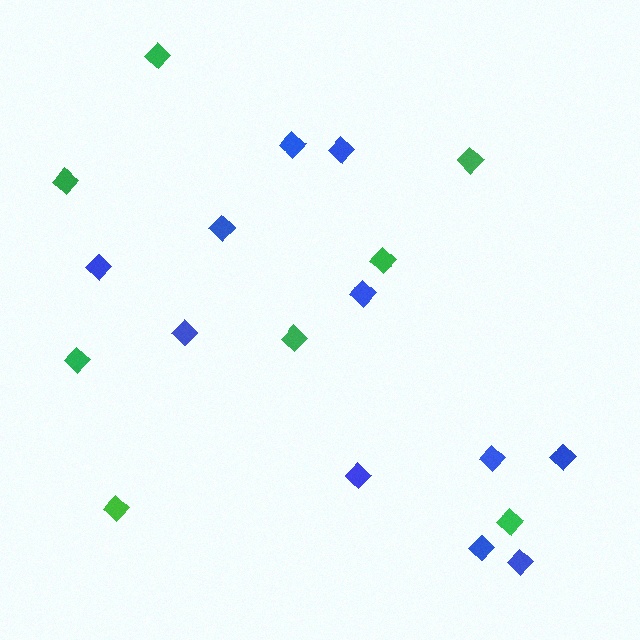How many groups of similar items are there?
There are 2 groups: one group of green diamonds (8) and one group of blue diamonds (11).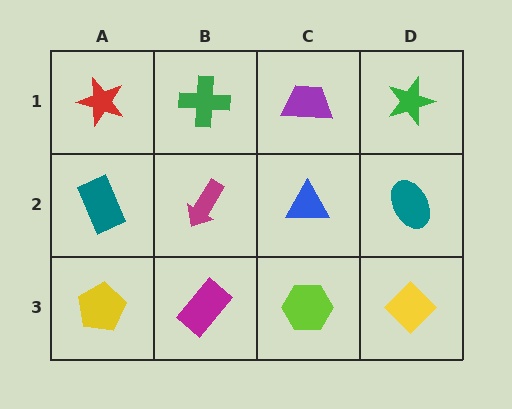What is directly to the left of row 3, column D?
A lime hexagon.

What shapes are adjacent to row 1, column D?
A teal ellipse (row 2, column D), a purple trapezoid (row 1, column C).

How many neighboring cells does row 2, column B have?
4.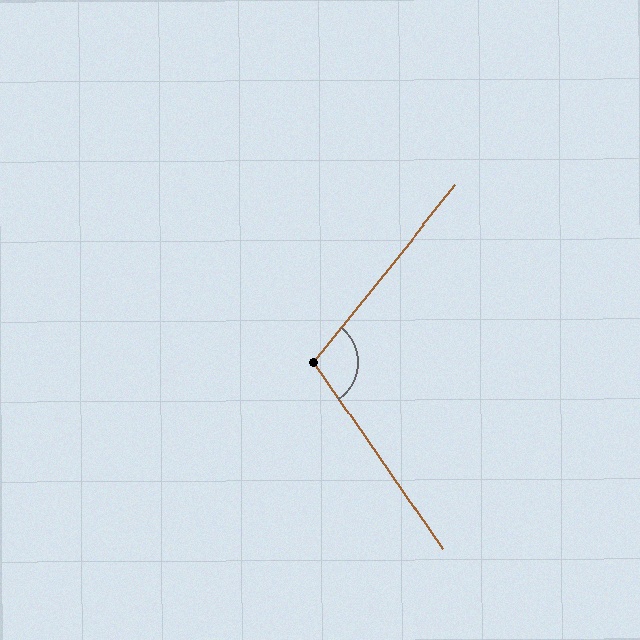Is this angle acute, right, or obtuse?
It is obtuse.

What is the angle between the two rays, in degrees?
Approximately 107 degrees.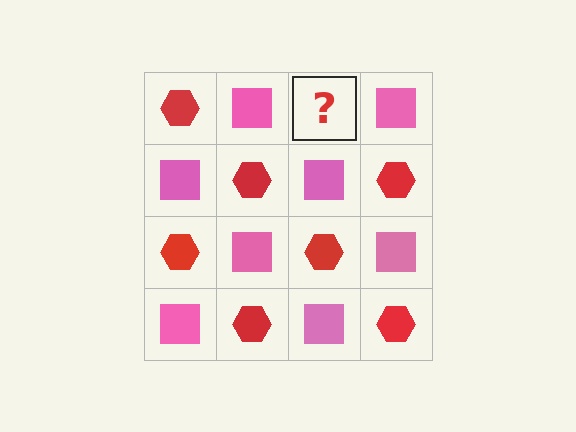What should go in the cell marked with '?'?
The missing cell should contain a red hexagon.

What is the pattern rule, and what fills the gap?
The rule is that it alternates red hexagon and pink square in a checkerboard pattern. The gap should be filled with a red hexagon.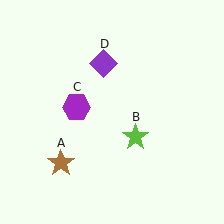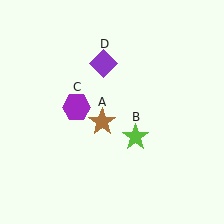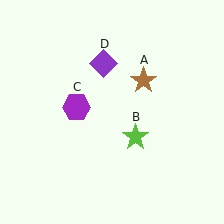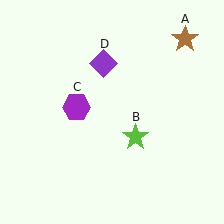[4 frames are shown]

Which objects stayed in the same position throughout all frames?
Lime star (object B) and purple hexagon (object C) and purple diamond (object D) remained stationary.